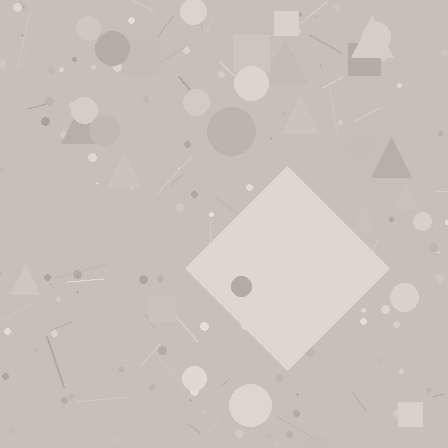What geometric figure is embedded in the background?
A diamond is embedded in the background.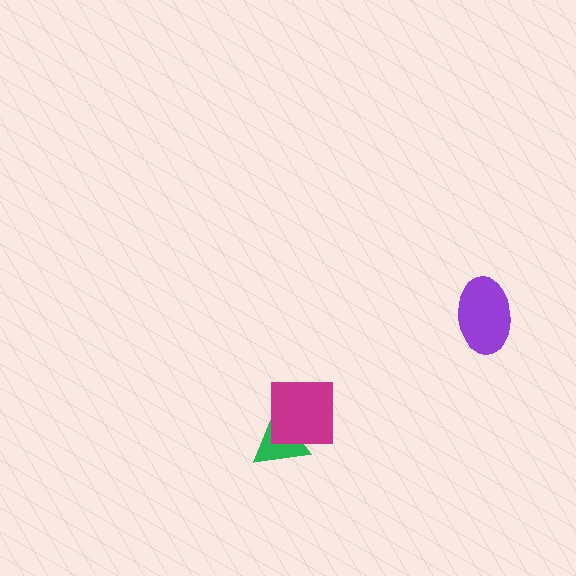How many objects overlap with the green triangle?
1 object overlaps with the green triangle.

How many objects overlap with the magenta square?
1 object overlaps with the magenta square.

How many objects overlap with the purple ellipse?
0 objects overlap with the purple ellipse.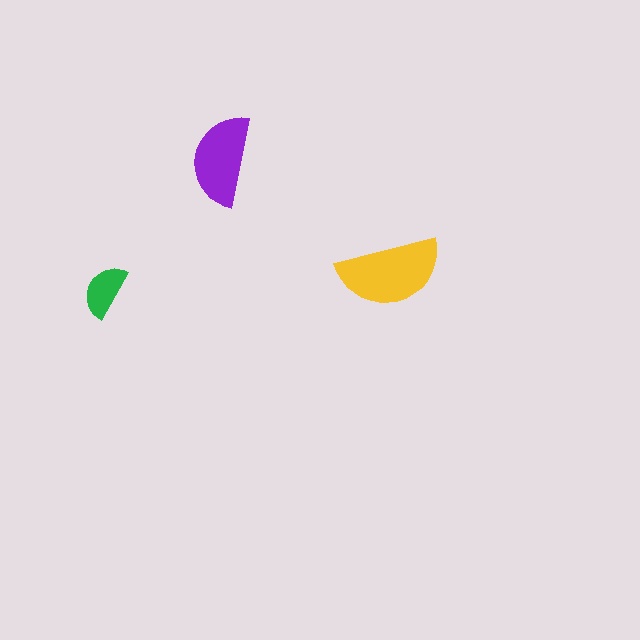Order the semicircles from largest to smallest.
the yellow one, the purple one, the green one.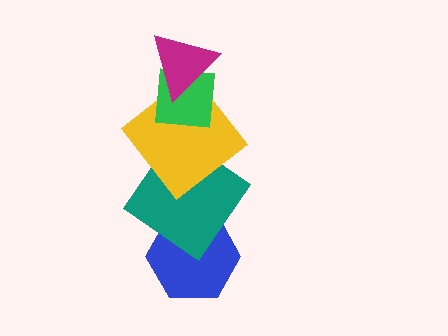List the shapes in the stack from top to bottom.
From top to bottom: the magenta triangle, the green square, the yellow diamond, the teal diamond, the blue hexagon.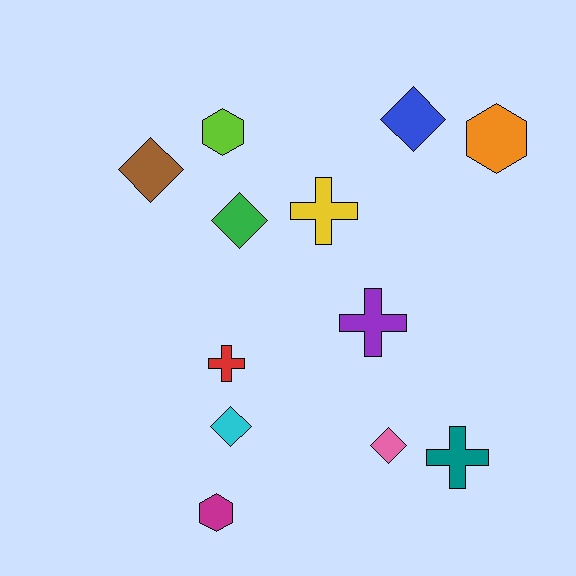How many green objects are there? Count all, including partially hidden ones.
There is 1 green object.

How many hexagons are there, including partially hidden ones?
There are 3 hexagons.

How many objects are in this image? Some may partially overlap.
There are 12 objects.